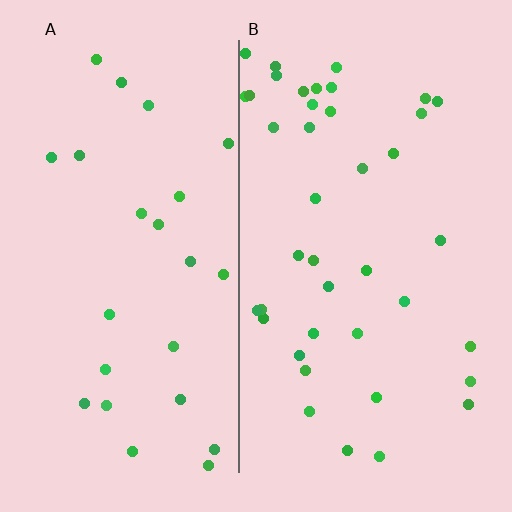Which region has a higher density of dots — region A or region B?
B (the right).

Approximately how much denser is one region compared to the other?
Approximately 1.6× — region B over region A.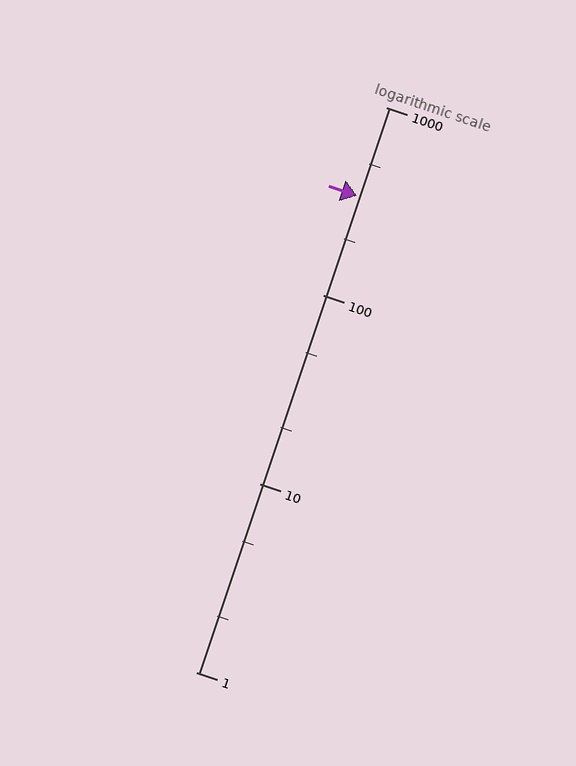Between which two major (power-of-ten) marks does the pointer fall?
The pointer is between 100 and 1000.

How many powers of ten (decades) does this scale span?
The scale spans 3 decades, from 1 to 1000.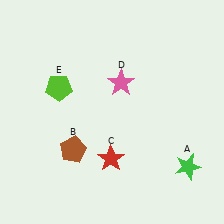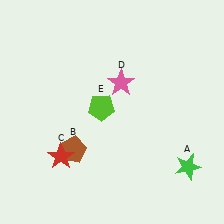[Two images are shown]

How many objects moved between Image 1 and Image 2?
2 objects moved between the two images.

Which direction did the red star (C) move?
The red star (C) moved left.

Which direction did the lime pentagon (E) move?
The lime pentagon (E) moved right.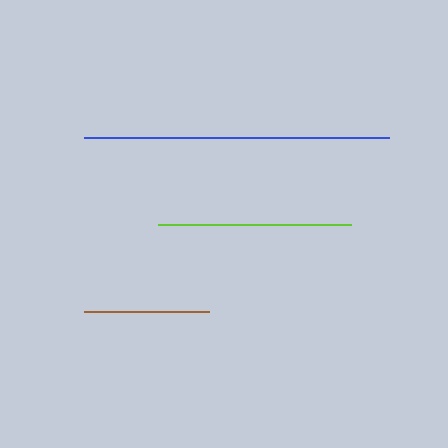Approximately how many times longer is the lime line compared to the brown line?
The lime line is approximately 1.5 times the length of the brown line.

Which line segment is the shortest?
The brown line is the shortest at approximately 126 pixels.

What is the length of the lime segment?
The lime segment is approximately 193 pixels long.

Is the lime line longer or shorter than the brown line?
The lime line is longer than the brown line.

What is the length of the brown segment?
The brown segment is approximately 126 pixels long.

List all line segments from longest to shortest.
From longest to shortest: blue, lime, brown.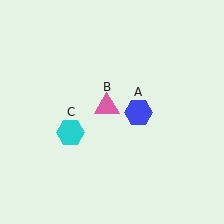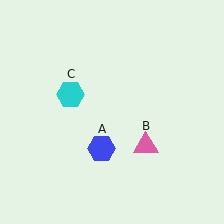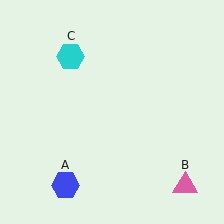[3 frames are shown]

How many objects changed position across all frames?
3 objects changed position: blue hexagon (object A), pink triangle (object B), cyan hexagon (object C).